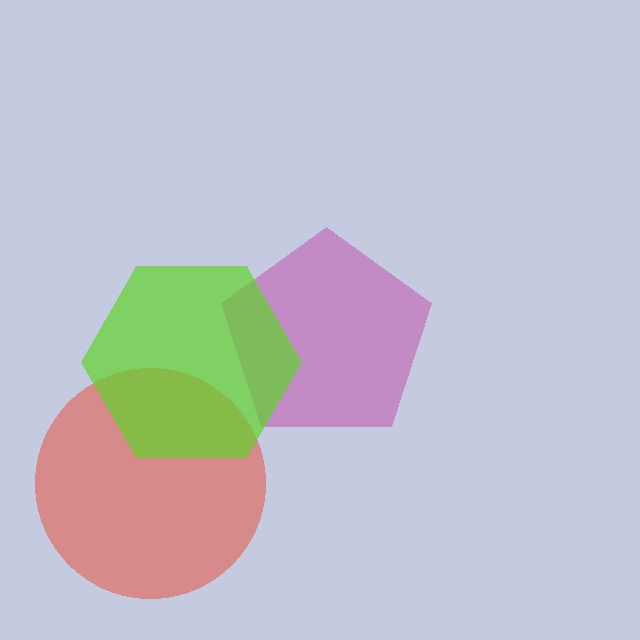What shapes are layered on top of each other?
The layered shapes are: a magenta pentagon, a red circle, a lime hexagon.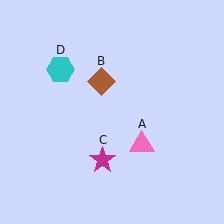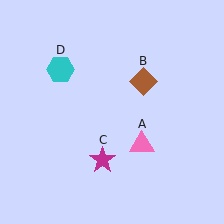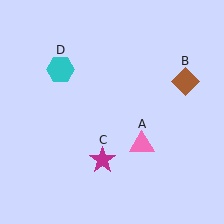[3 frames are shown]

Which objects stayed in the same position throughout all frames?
Pink triangle (object A) and magenta star (object C) and cyan hexagon (object D) remained stationary.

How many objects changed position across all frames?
1 object changed position: brown diamond (object B).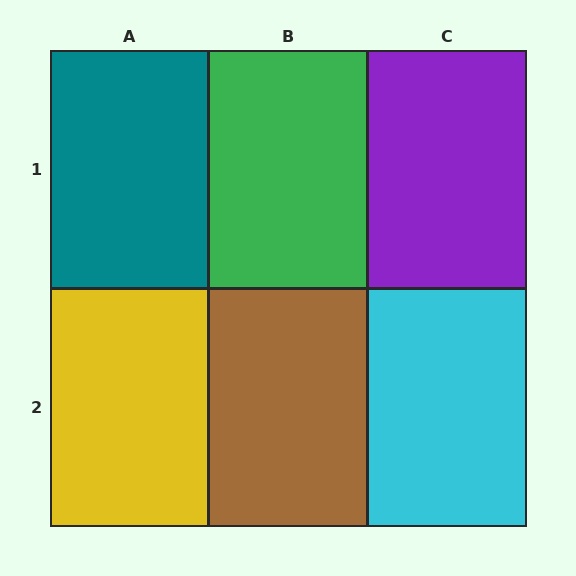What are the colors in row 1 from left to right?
Teal, green, purple.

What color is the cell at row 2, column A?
Yellow.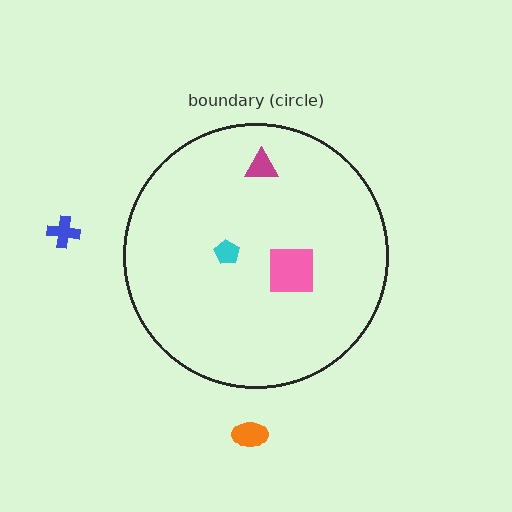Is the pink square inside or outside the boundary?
Inside.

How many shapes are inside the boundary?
3 inside, 2 outside.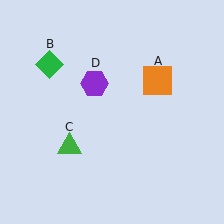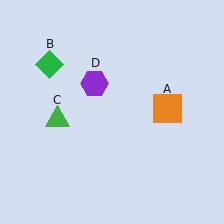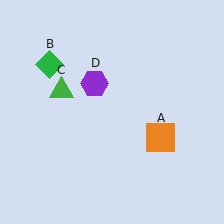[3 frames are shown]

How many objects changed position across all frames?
2 objects changed position: orange square (object A), green triangle (object C).